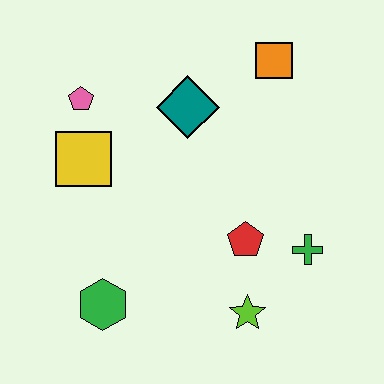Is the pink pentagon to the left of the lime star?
Yes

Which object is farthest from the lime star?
The pink pentagon is farthest from the lime star.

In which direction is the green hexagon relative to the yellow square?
The green hexagon is below the yellow square.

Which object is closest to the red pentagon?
The green cross is closest to the red pentagon.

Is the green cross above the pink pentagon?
No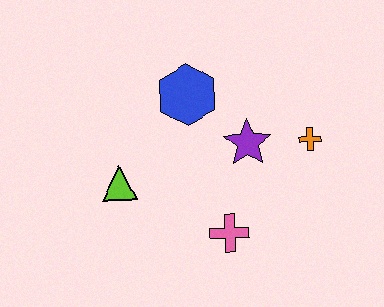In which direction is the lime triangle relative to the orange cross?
The lime triangle is to the left of the orange cross.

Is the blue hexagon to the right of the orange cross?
No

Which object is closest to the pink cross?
The purple star is closest to the pink cross.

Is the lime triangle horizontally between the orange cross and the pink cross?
No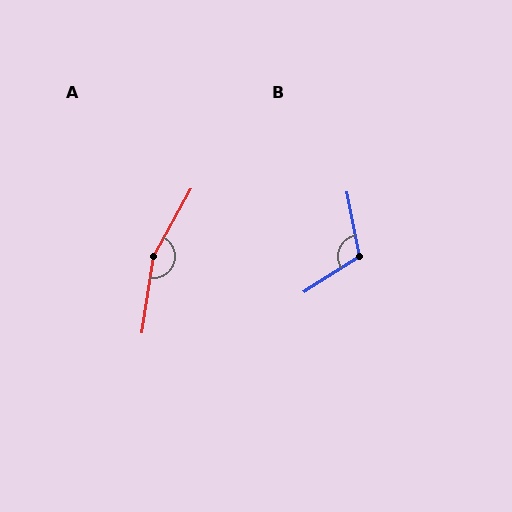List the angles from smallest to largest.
B (112°), A (160°).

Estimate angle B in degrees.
Approximately 112 degrees.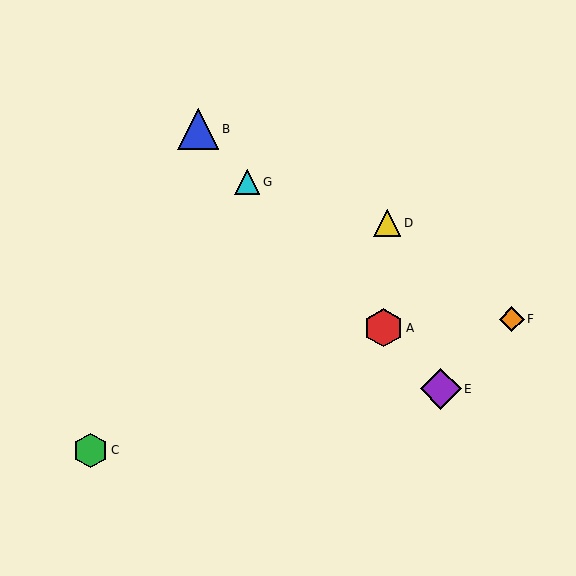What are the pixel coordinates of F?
Object F is at (512, 319).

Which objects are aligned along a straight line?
Objects A, B, E, G are aligned along a straight line.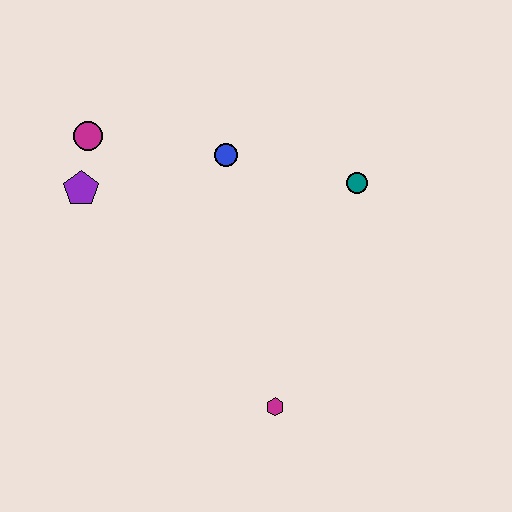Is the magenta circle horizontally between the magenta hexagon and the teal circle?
No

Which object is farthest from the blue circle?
The magenta hexagon is farthest from the blue circle.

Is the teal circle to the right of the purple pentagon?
Yes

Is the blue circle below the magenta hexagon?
No